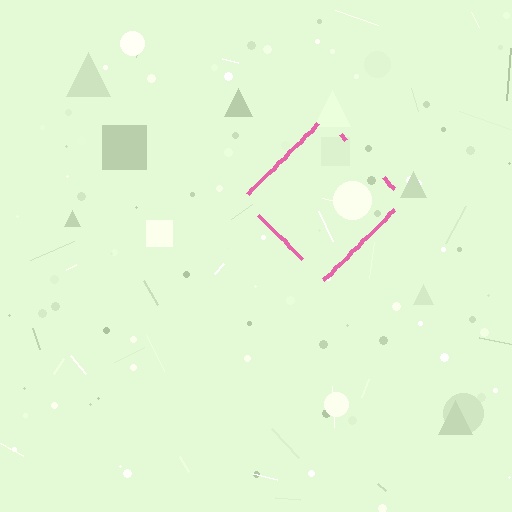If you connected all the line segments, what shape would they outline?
They would outline a diamond.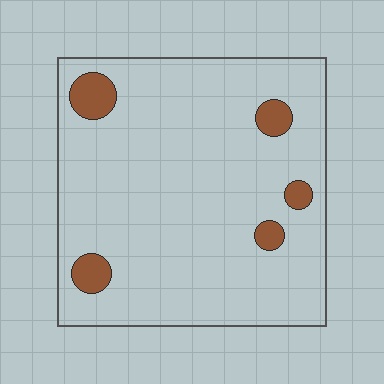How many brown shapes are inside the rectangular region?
5.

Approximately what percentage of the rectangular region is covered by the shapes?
Approximately 10%.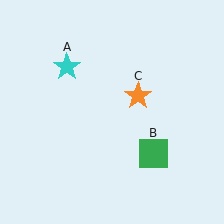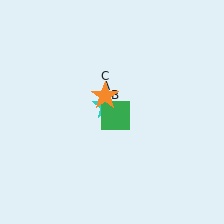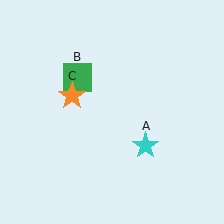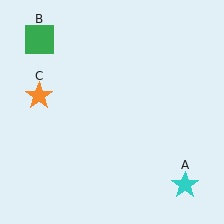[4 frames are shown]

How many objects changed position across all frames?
3 objects changed position: cyan star (object A), green square (object B), orange star (object C).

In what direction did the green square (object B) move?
The green square (object B) moved up and to the left.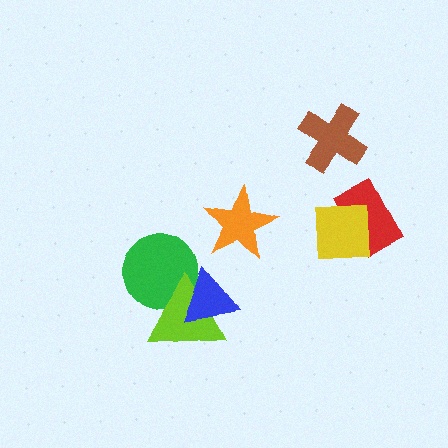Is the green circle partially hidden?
Yes, it is partially covered by another shape.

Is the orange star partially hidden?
No, no other shape covers it.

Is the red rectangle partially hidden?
Yes, it is partially covered by another shape.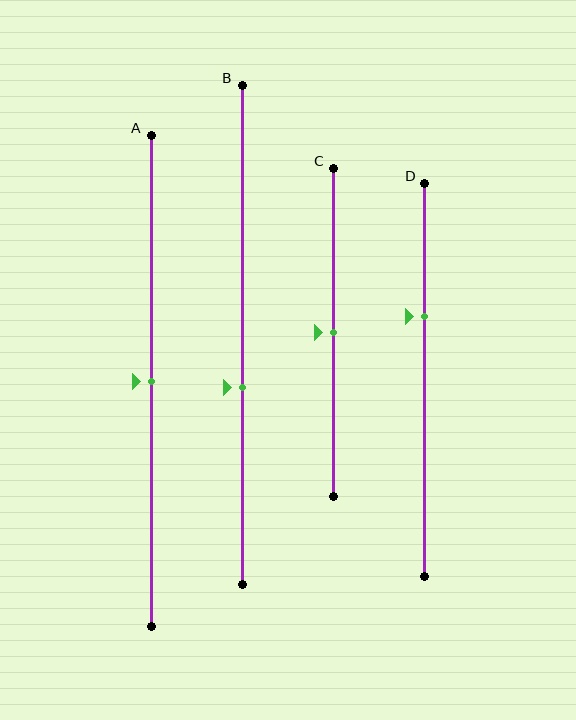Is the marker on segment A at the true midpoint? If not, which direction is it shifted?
Yes, the marker on segment A is at the true midpoint.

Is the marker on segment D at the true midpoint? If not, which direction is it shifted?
No, the marker on segment D is shifted upward by about 16% of the segment length.